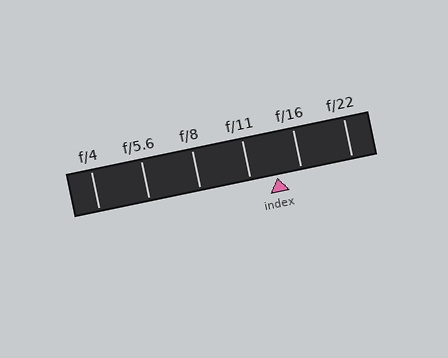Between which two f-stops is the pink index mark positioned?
The index mark is between f/11 and f/16.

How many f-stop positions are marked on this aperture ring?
There are 6 f-stop positions marked.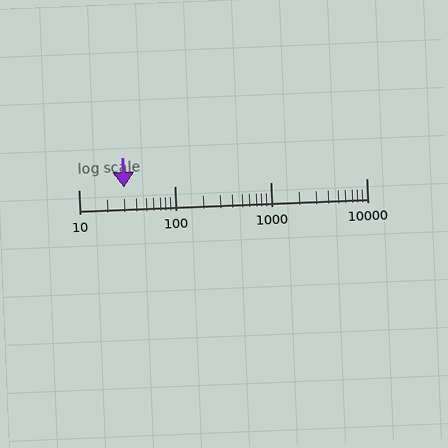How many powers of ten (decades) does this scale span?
The scale spans 3 decades, from 10 to 10000.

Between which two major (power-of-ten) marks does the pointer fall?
The pointer is between 10 and 100.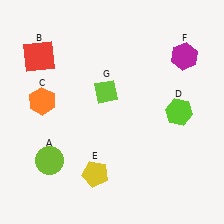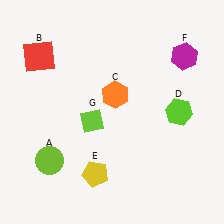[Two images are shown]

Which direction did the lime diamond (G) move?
The lime diamond (G) moved down.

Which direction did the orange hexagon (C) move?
The orange hexagon (C) moved right.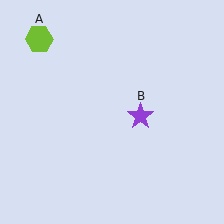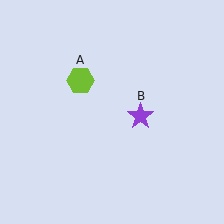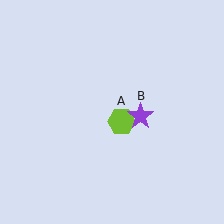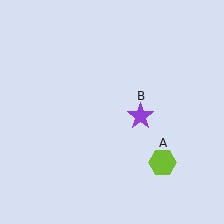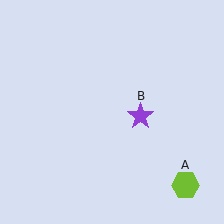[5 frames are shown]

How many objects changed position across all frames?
1 object changed position: lime hexagon (object A).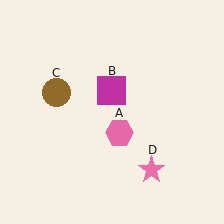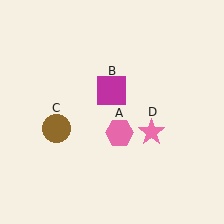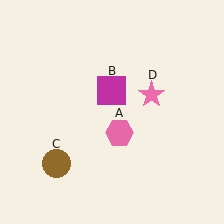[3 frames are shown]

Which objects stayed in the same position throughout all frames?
Pink hexagon (object A) and magenta square (object B) remained stationary.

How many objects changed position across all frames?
2 objects changed position: brown circle (object C), pink star (object D).